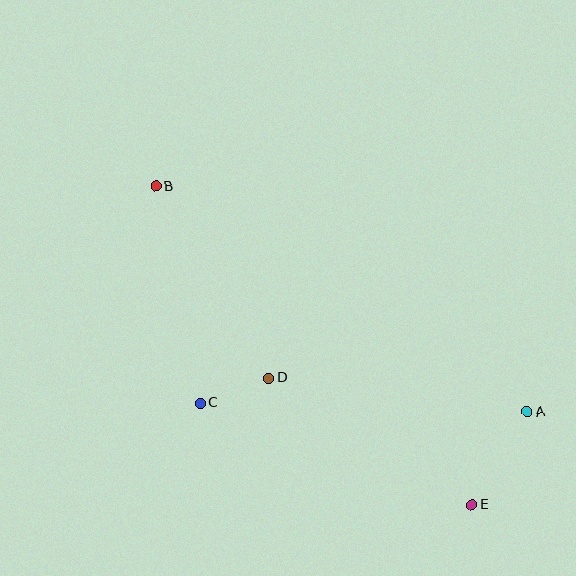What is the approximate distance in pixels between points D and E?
The distance between D and E is approximately 240 pixels.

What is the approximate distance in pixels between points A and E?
The distance between A and E is approximately 108 pixels.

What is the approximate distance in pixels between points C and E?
The distance between C and E is approximately 291 pixels.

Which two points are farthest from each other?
Points B and E are farthest from each other.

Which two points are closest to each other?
Points C and D are closest to each other.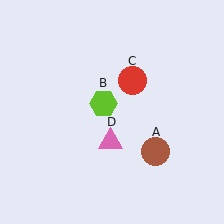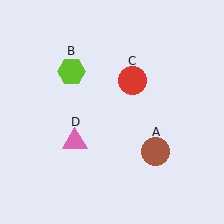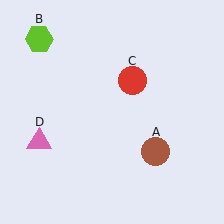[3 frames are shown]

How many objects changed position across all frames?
2 objects changed position: lime hexagon (object B), pink triangle (object D).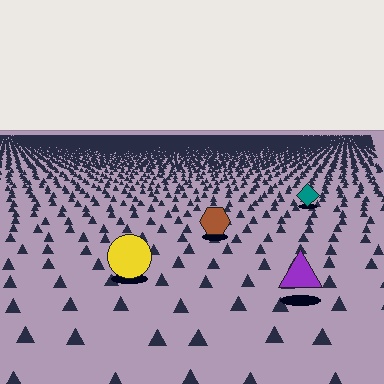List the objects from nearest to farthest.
From nearest to farthest: the purple triangle, the yellow circle, the brown hexagon, the teal diamond.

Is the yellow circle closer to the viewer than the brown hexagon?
Yes. The yellow circle is closer — you can tell from the texture gradient: the ground texture is coarser near it.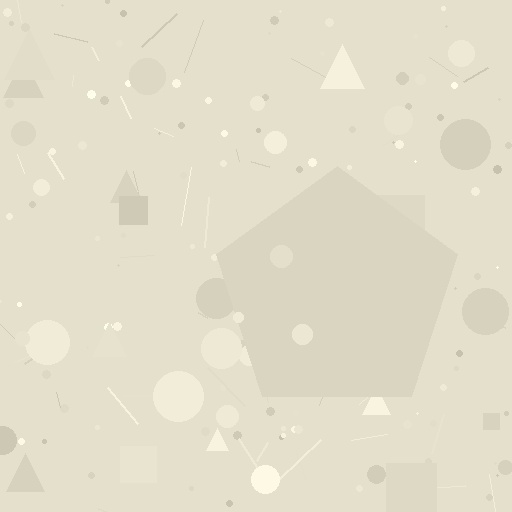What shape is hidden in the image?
A pentagon is hidden in the image.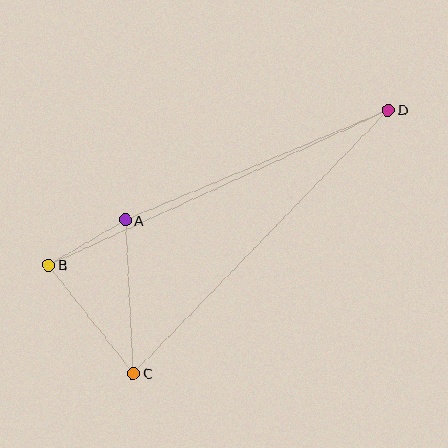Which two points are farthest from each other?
Points B and D are farthest from each other.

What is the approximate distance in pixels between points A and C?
The distance between A and C is approximately 153 pixels.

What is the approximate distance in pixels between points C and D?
The distance between C and D is approximately 367 pixels.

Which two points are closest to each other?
Points A and B are closest to each other.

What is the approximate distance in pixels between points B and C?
The distance between B and C is approximately 138 pixels.